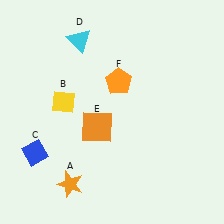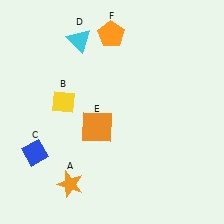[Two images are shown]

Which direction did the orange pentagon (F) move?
The orange pentagon (F) moved up.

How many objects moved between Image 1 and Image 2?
1 object moved between the two images.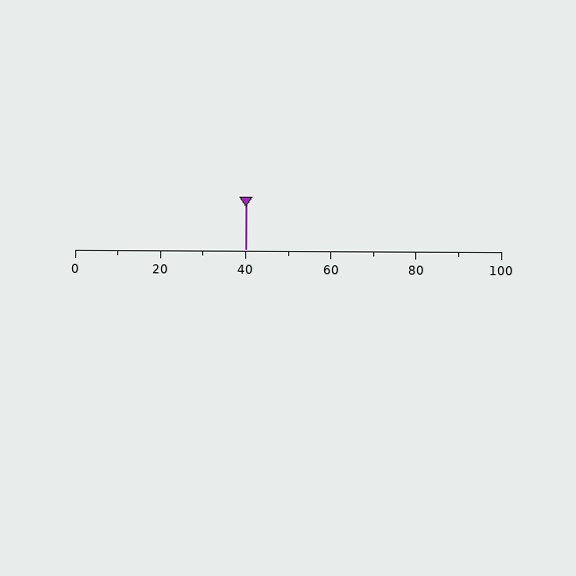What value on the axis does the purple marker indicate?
The marker indicates approximately 40.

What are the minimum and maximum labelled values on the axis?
The axis runs from 0 to 100.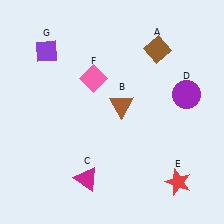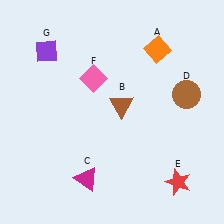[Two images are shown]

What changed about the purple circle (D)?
In Image 1, D is purple. In Image 2, it changed to brown.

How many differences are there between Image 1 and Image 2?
There are 2 differences between the two images.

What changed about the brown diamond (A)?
In Image 1, A is brown. In Image 2, it changed to orange.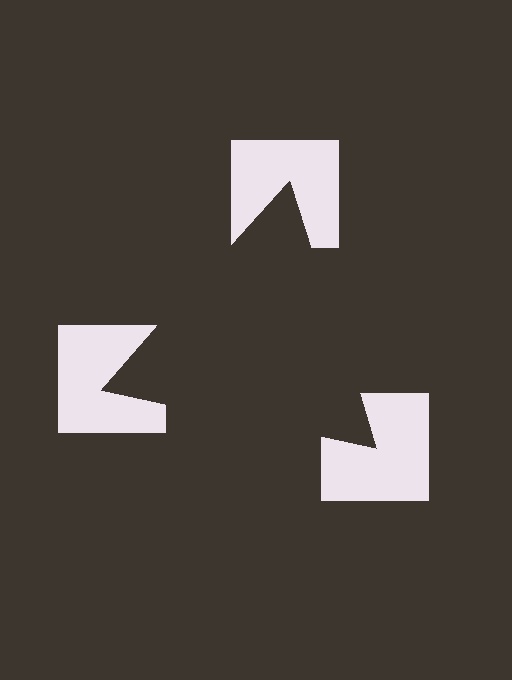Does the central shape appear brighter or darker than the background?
It typically appears slightly darker than the background, even though no actual brightness change is drawn.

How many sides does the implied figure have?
3 sides.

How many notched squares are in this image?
There are 3 — one at each vertex of the illusory triangle.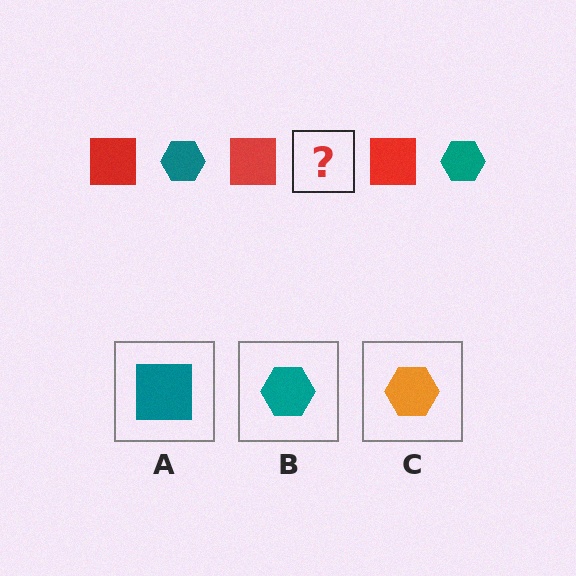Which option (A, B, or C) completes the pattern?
B.